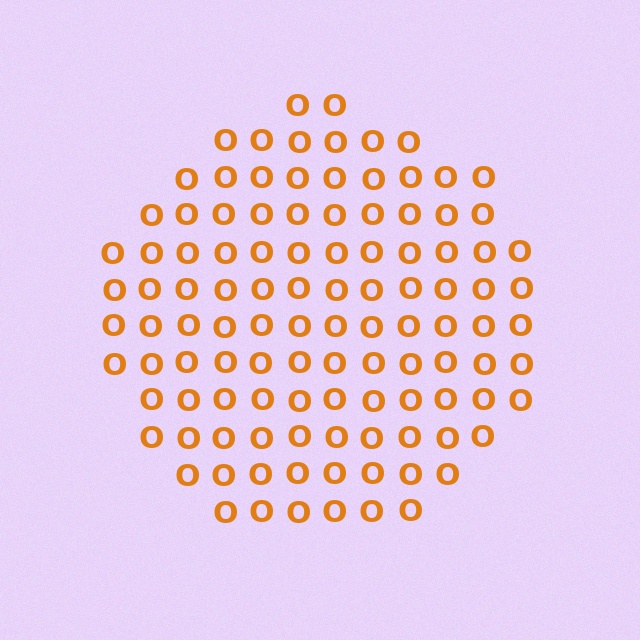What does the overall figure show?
The overall figure shows a circle.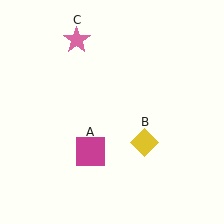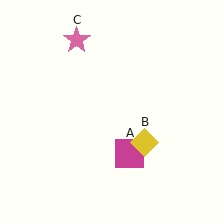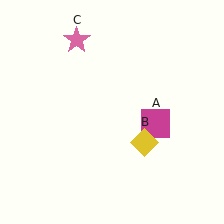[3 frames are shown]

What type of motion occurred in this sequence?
The magenta square (object A) rotated counterclockwise around the center of the scene.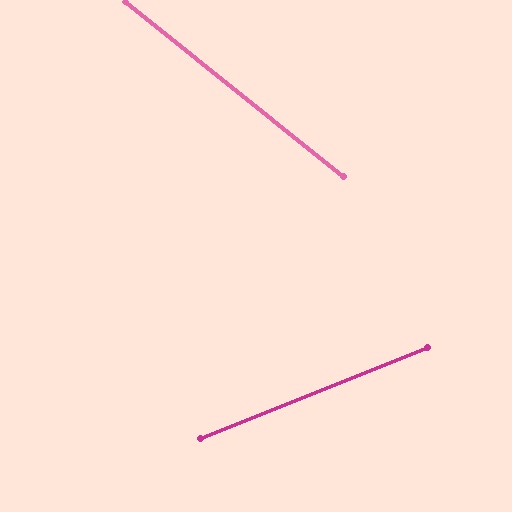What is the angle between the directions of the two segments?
Approximately 61 degrees.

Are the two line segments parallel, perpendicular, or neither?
Neither parallel nor perpendicular — they differ by about 61°.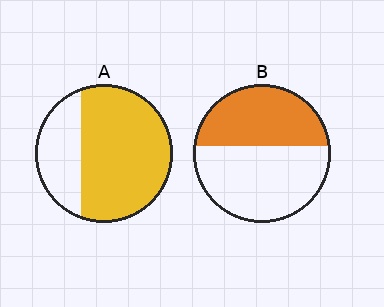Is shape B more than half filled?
No.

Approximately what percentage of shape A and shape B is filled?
A is approximately 70% and B is approximately 45%.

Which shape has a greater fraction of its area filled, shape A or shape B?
Shape A.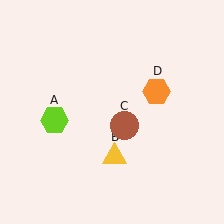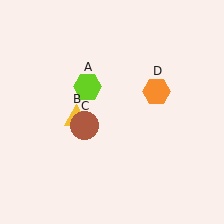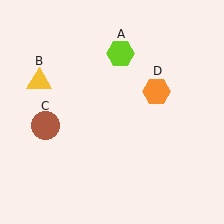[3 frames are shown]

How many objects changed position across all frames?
3 objects changed position: lime hexagon (object A), yellow triangle (object B), brown circle (object C).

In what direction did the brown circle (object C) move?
The brown circle (object C) moved left.